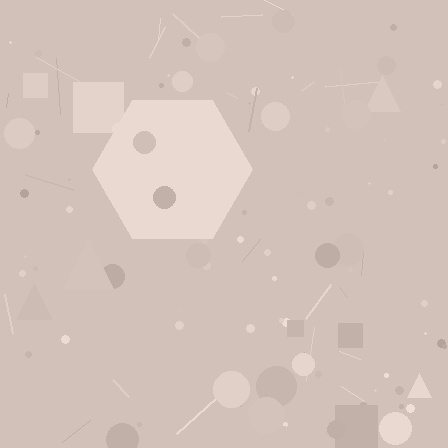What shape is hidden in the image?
A hexagon is hidden in the image.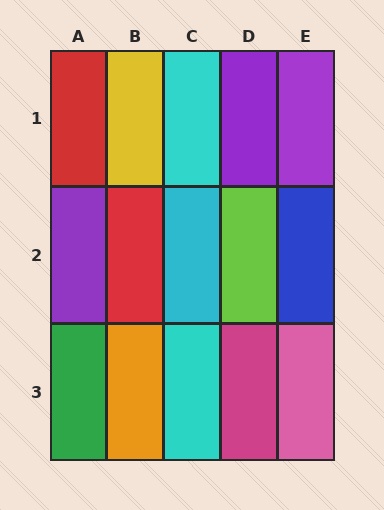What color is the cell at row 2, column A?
Purple.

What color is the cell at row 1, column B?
Yellow.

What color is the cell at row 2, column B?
Red.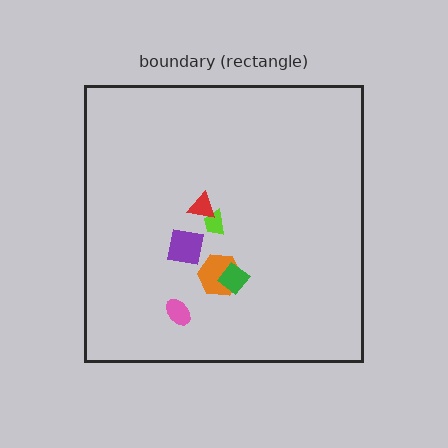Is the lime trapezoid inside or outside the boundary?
Inside.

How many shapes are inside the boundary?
6 inside, 0 outside.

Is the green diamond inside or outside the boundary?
Inside.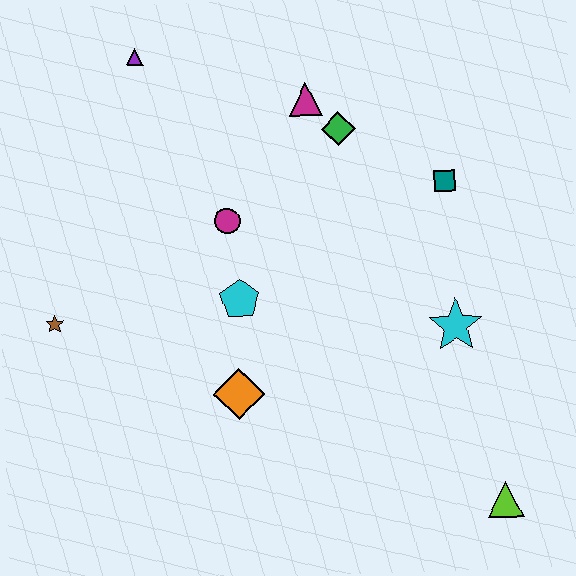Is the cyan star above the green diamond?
No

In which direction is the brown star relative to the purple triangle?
The brown star is below the purple triangle.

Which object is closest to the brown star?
The cyan pentagon is closest to the brown star.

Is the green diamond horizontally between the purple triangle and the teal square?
Yes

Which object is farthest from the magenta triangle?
The lime triangle is farthest from the magenta triangle.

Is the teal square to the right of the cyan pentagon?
Yes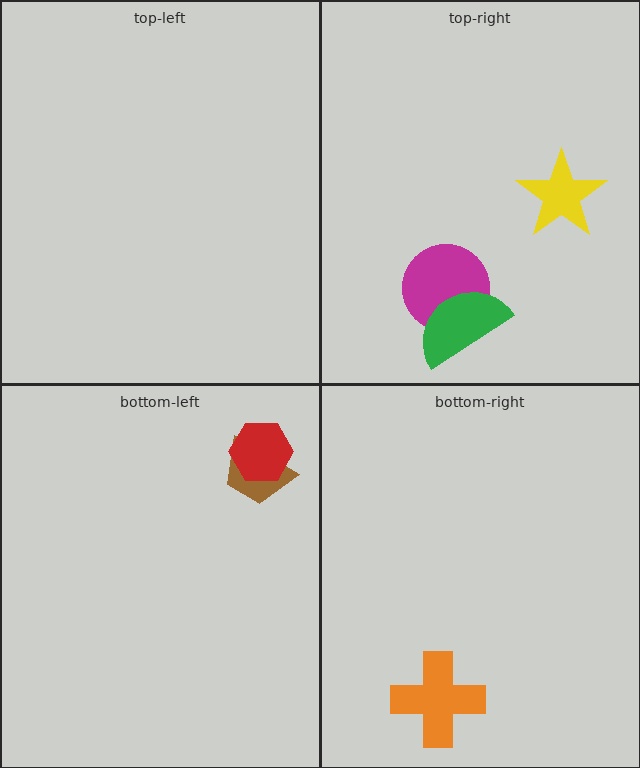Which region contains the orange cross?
The bottom-right region.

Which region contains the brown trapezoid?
The bottom-left region.